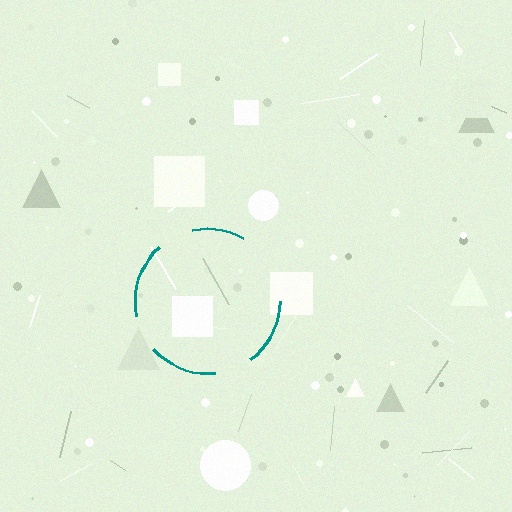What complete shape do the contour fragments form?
The contour fragments form a circle.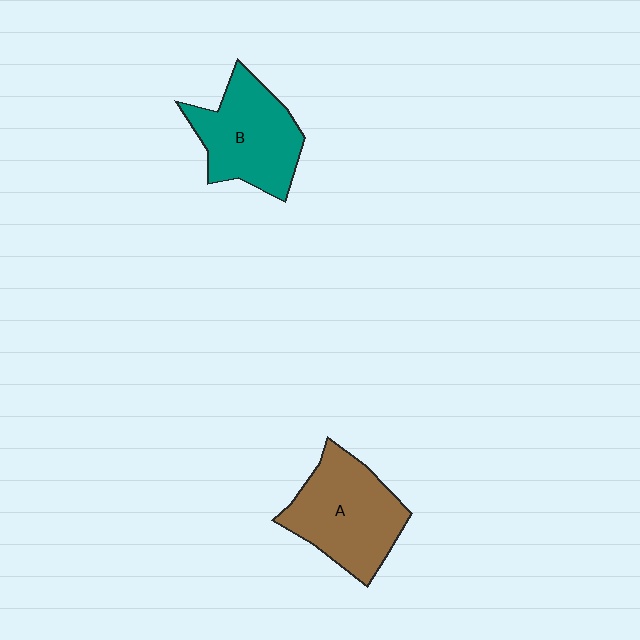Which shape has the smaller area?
Shape B (teal).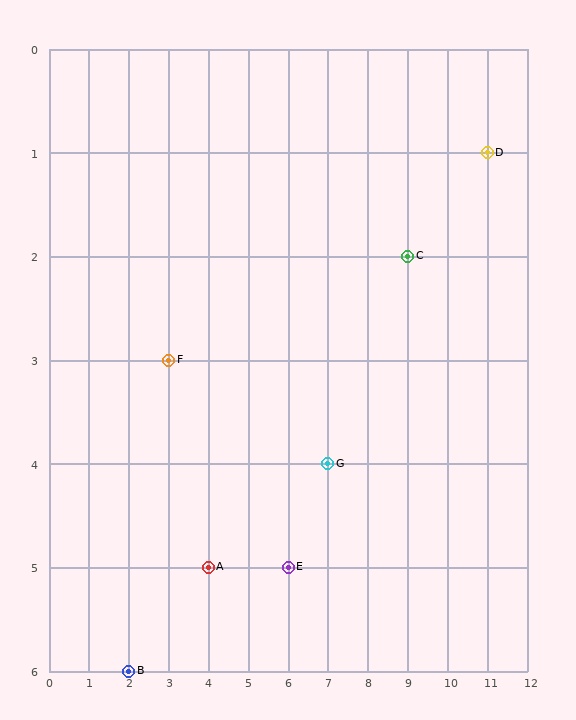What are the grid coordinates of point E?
Point E is at grid coordinates (6, 5).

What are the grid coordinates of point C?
Point C is at grid coordinates (9, 2).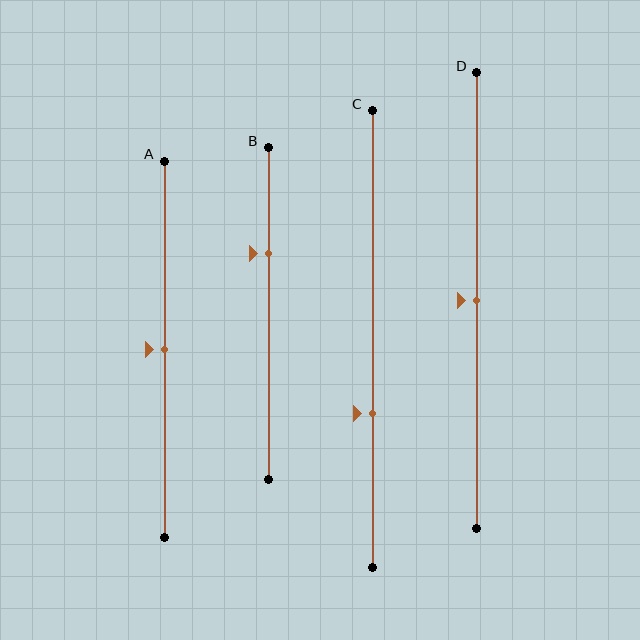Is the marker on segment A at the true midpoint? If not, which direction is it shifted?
Yes, the marker on segment A is at the true midpoint.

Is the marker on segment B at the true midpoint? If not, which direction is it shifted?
No, the marker on segment B is shifted upward by about 18% of the segment length.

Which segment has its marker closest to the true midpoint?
Segment A has its marker closest to the true midpoint.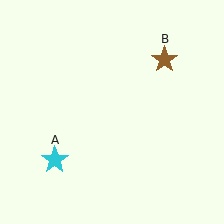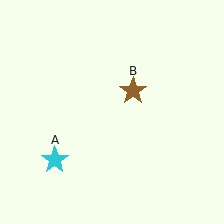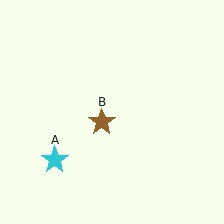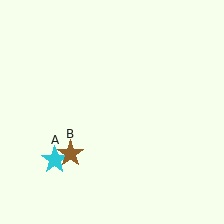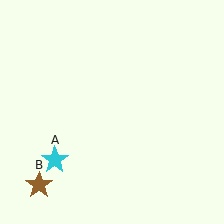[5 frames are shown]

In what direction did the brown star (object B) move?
The brown star (object B) moved down and to the left.